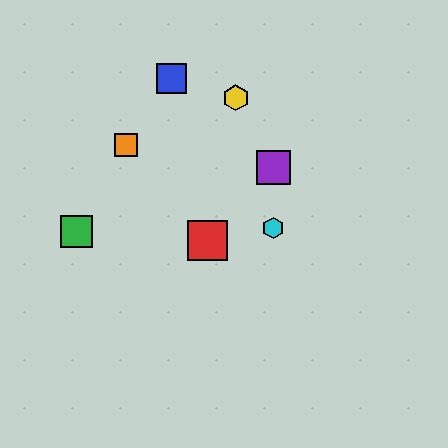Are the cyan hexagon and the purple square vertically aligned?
Yes, both are at x≈273.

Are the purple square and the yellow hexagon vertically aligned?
No, the purple square is at x≈273 and the yellow hexagon is at x≈236.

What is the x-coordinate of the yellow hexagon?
The yellow hexagon is at x≈236.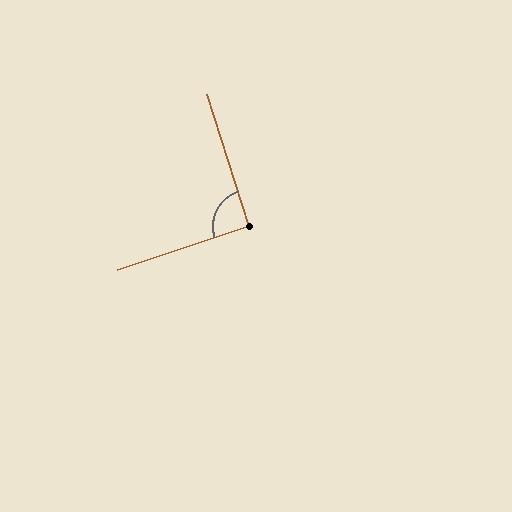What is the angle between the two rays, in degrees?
Approximately 91 degrees.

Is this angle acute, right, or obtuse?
It is approximately a right angle.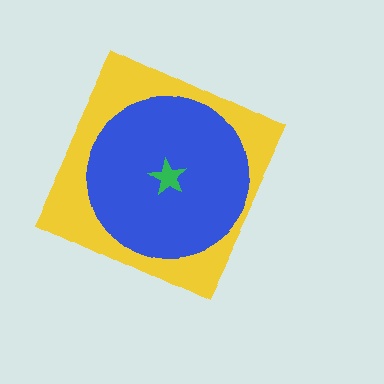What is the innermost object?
The green star.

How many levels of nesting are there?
3.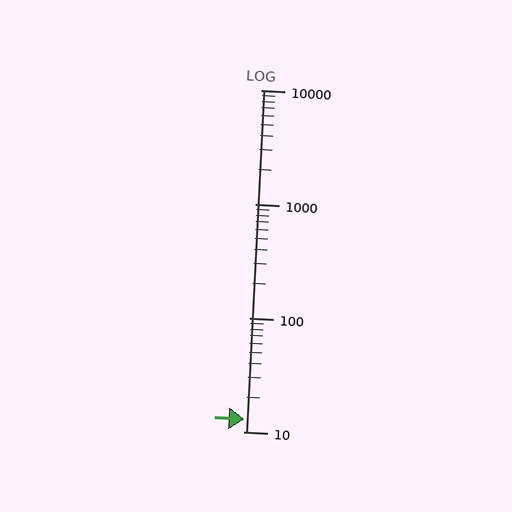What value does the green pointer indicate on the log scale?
The pointer indicates approximately 13.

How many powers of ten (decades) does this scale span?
The scale spans 3 decades, from 10 to 10000.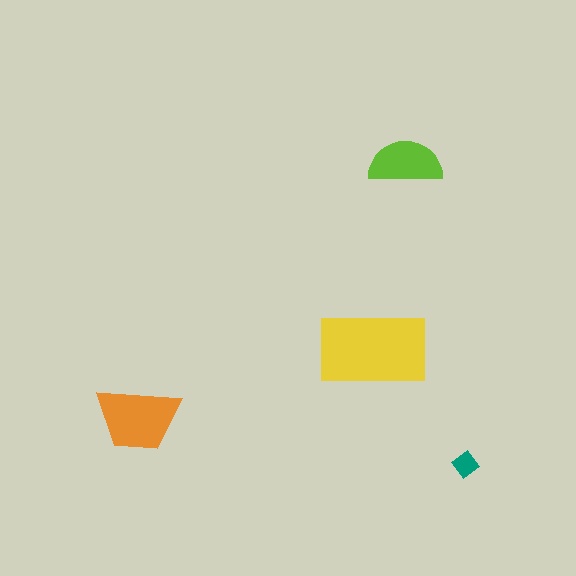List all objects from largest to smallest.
The yellow rectangle, the orange trapezoid, the lime semicircle, the teal diamond.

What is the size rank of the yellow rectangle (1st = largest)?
1st.